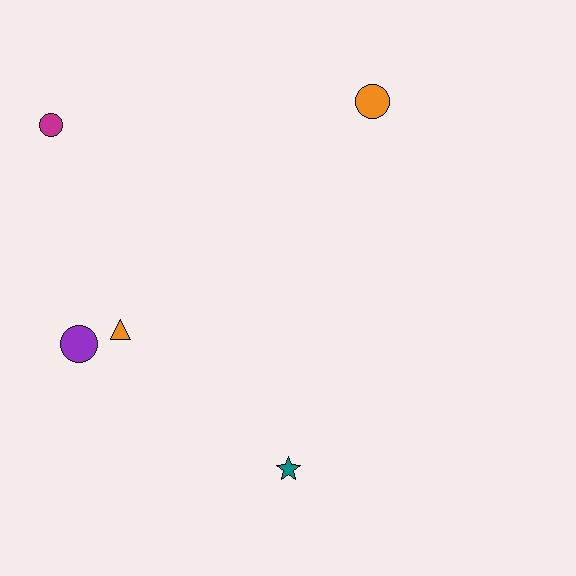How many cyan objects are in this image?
There are no cyan objects.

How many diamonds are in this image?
There are no diamonds.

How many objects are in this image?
There are 5 objects.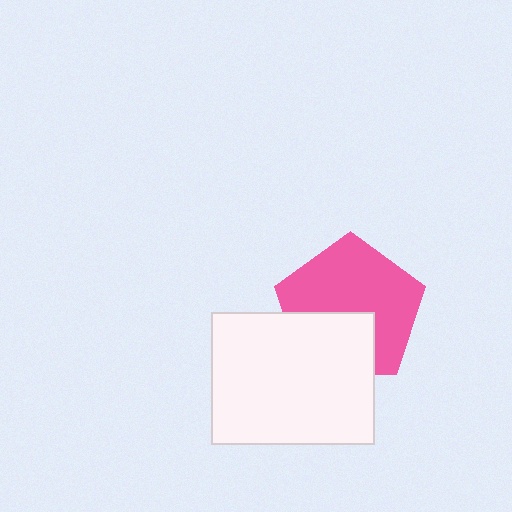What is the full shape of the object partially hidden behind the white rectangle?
The partially hidden object is a pink pentagon.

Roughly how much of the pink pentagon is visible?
About half of it is visible (roughly 65%).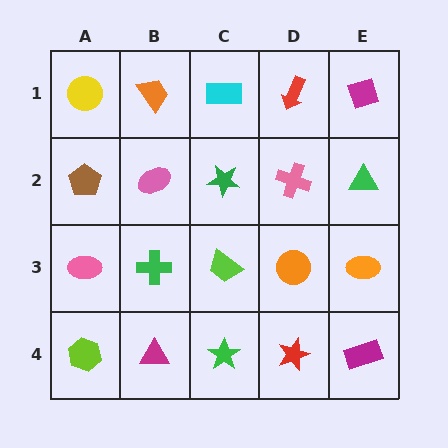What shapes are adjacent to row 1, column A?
A brown pentagon (row 2, column A), an orange trapezoid (row 1, column B).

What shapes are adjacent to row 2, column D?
A red arrow (row 1, column D), an orange circle (row 3, column D), a green star (row 2, column C), a green triangle (row 2, column E).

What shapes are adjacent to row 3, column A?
A brown pentagon (row 2, column A), a lime hexagon (row 4, column A), a green cross (row 3, column B).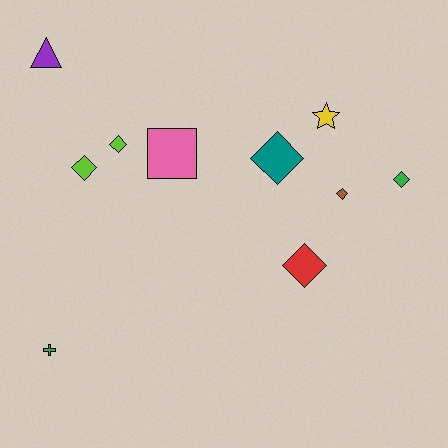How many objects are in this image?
There are 10 objects.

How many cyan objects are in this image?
There are no cyan objects.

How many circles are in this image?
There are no circles.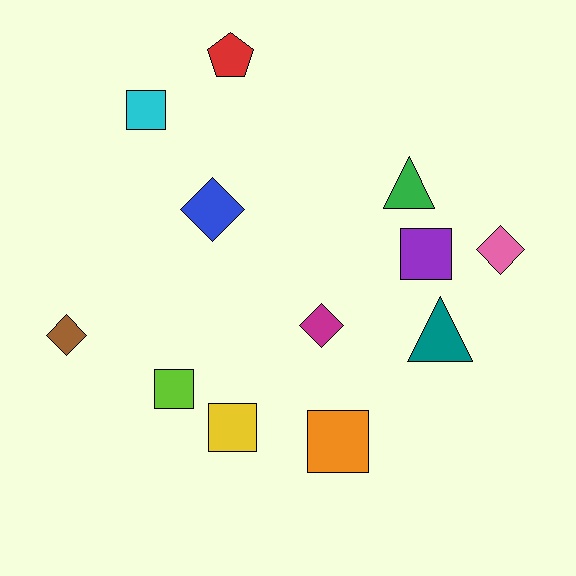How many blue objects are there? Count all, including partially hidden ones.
There is 1 blue object.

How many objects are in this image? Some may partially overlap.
There are 12 objects.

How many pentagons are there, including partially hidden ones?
There is 1 pentagon.